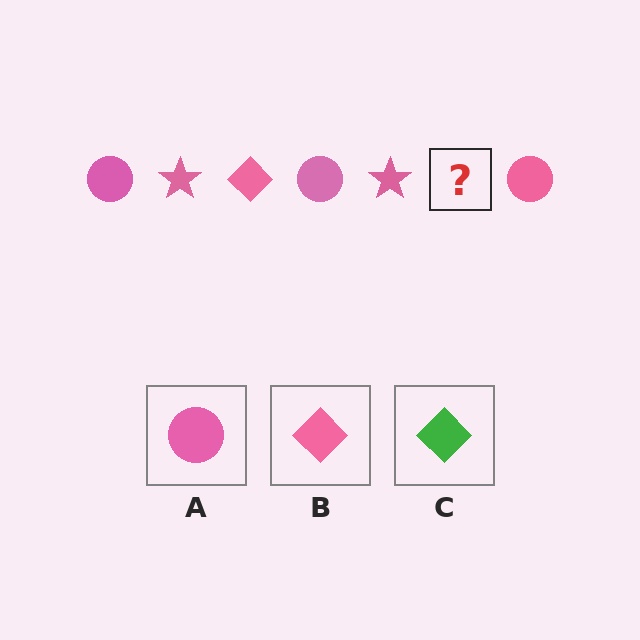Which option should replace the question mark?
Option B.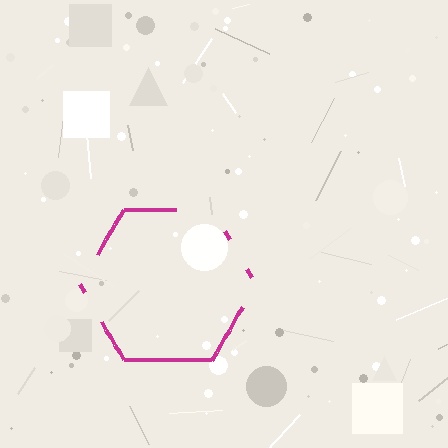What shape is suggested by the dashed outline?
The dashed outline suggests a hexagon.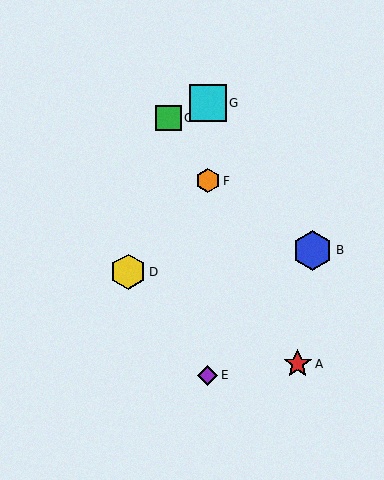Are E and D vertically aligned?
No, E is at x≈208 and D is at x≈128.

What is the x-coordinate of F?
Object F is at x≈208.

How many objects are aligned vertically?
3 objects (E, F, G) are aligned vertically.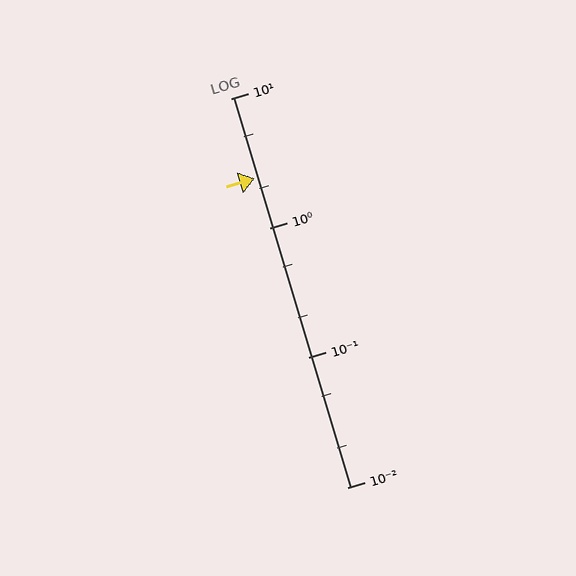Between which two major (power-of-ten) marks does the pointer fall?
The pointer is between 1 and 10.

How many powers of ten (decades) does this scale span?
The scale spans 3 decades, from 0.01 to 10.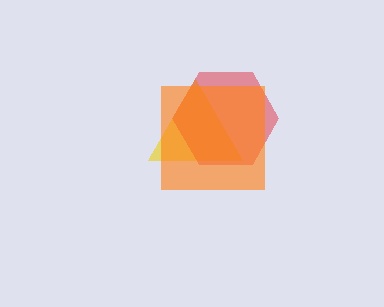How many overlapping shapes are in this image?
There are 3 overlapping shapes in the image.